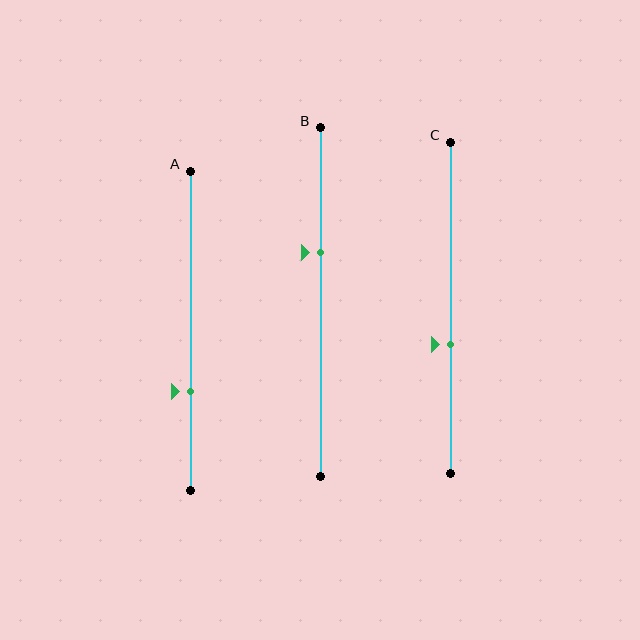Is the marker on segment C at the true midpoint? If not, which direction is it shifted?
No, the marker on segment C is shifted downward by about 11% of the segment length.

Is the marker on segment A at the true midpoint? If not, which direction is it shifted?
No, the marker on segment A is shifted downward by about 19% of the segment length.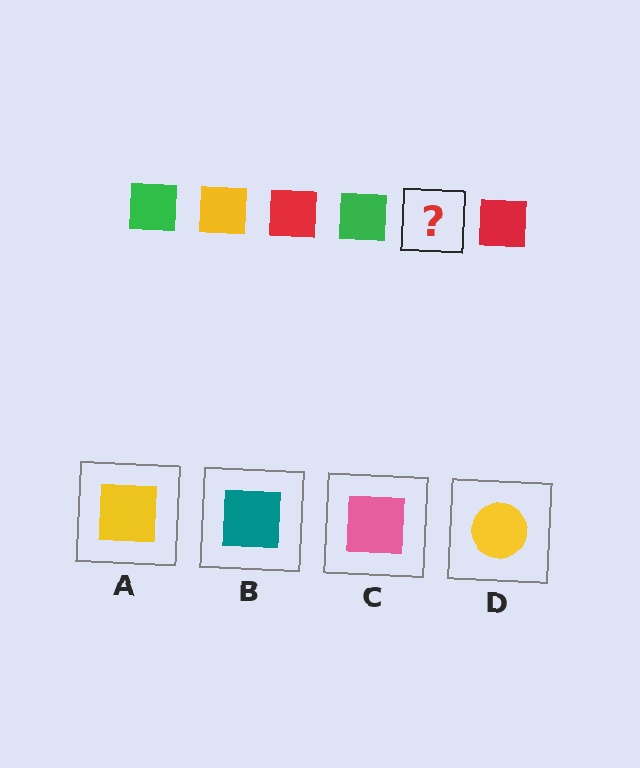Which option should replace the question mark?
Option A.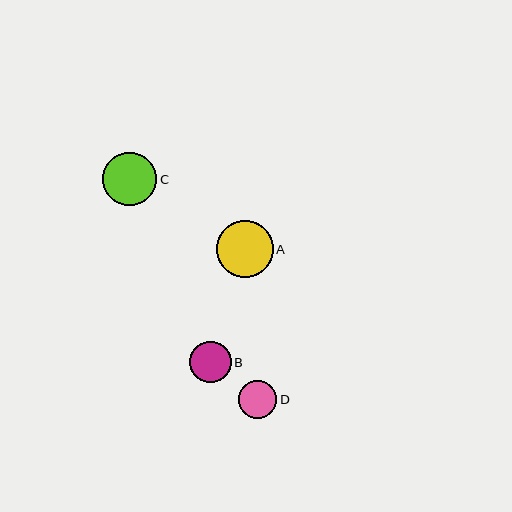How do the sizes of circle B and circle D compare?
Circle B and circle D are approximately the same size.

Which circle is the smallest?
Circle D is the smallest with a size of approximately 38 pixels.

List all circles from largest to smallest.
From largest to smallest: A, C, B, D.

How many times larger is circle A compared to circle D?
Circle A is approximately 1.5 times the size of circle D.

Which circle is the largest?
Circle A is the largest with a size of approximately 57 pixels.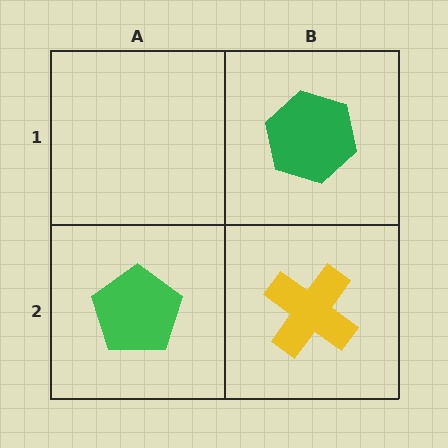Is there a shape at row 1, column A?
No, that cell is empty.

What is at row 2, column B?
A yellow cross.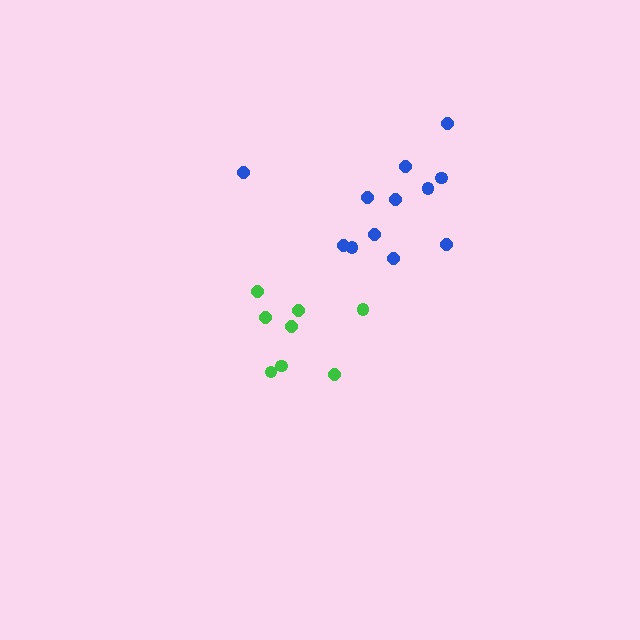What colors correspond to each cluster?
The clusters are colored: green, blue.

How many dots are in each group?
Group 1: 8 dots, Group 2: 12 dots (20 total).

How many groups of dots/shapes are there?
There are 2 groups.